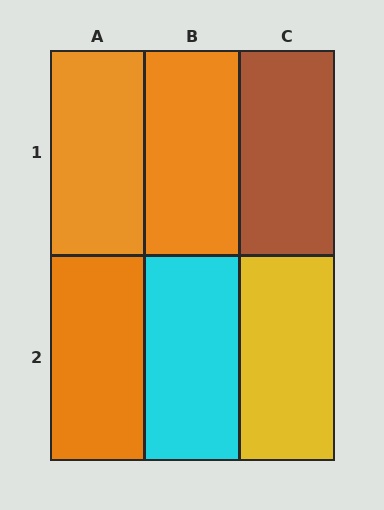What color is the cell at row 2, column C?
Yellow.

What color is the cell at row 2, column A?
Orange.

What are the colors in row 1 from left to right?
Orange, orange, brown.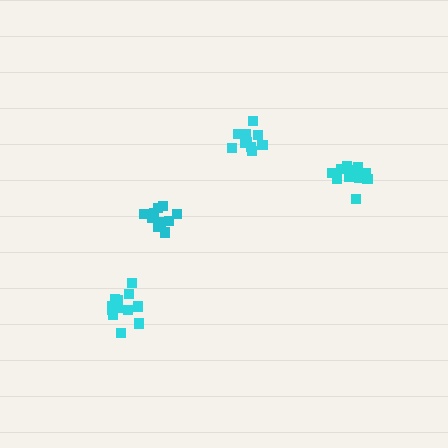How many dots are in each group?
Group 1: 13 dots, Group 2: 11 dots, Group 3: 11 dots, Group 4: 16 dots (51 total).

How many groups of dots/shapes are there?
There are 4 groups.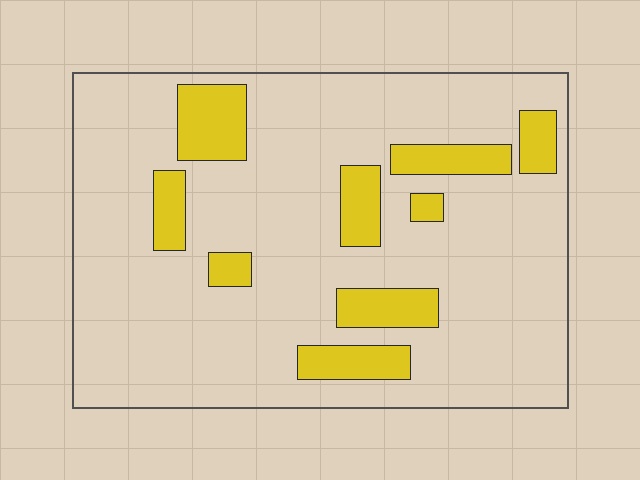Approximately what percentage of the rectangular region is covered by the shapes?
Approximately 15%.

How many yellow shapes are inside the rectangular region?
9.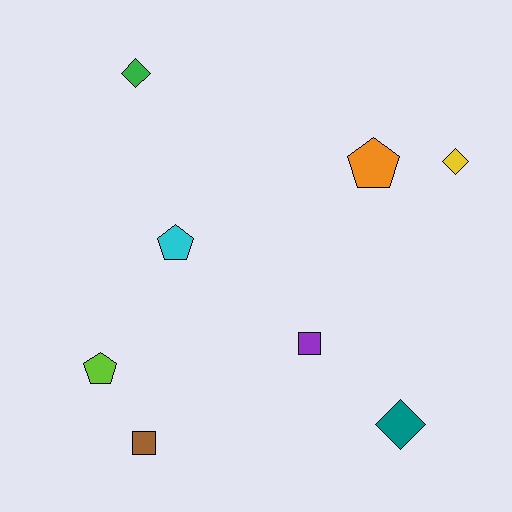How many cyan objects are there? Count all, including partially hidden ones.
There is 1 cyan object.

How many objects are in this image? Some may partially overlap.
There are 8 objects.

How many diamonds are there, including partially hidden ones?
There are 3 diamonds.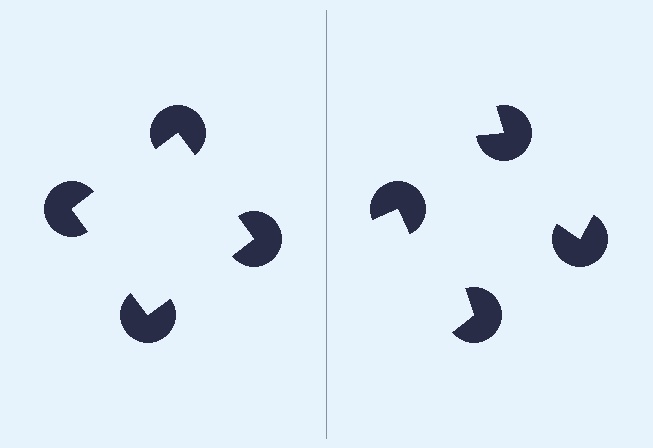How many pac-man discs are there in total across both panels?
8 — 4 on each side.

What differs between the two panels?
The pac-man discs are positioned identically on both sides; only the wedge orientations differ. On the left they align to a square; on the right they are misaligned.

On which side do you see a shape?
An illusory square appears on the left side. On the right side the wedge cuts are rotated, so no coherent shape forms.